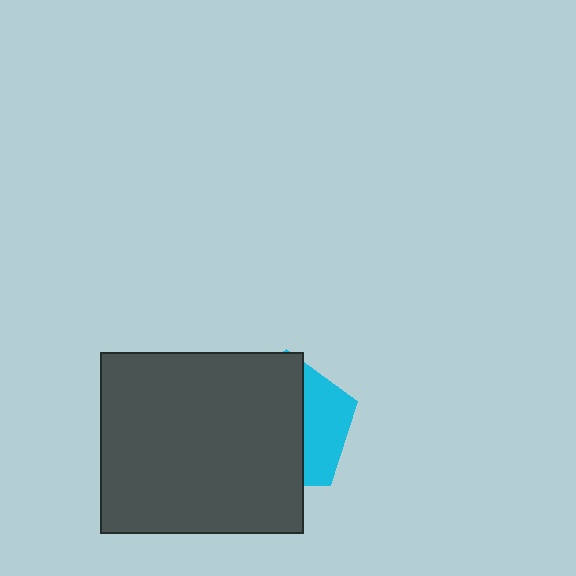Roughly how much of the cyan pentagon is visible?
A small part of it is visible (roughly 33%).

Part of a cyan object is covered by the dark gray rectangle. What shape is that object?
It is a pentagon.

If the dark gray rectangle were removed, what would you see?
You would see the complete cyan pentagon.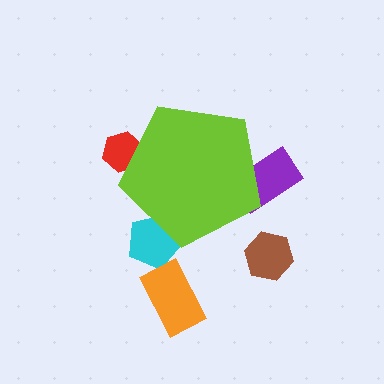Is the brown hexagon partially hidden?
No, the brown hexagon is fully visible.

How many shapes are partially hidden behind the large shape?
3 shapes are partially hidden.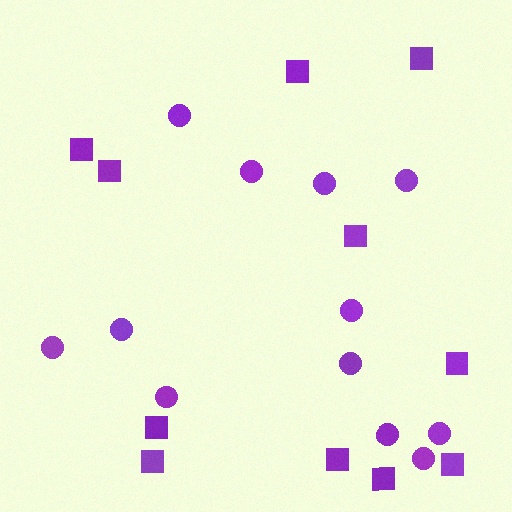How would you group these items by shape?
There are 2 groups: one group of squares (11) and one group of circles (12).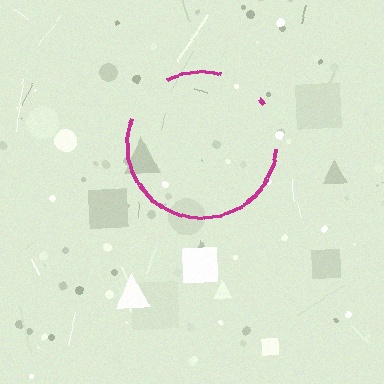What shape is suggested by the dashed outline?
The dashed outline suggests a circle.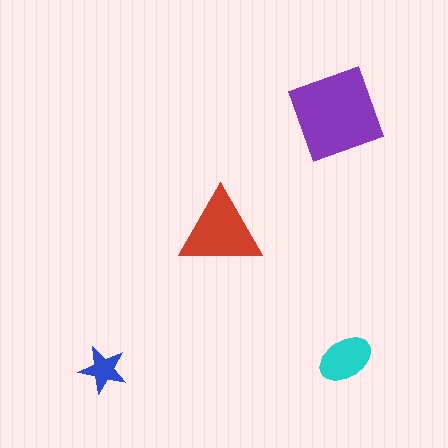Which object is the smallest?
The blue star.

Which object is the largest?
The purple square.